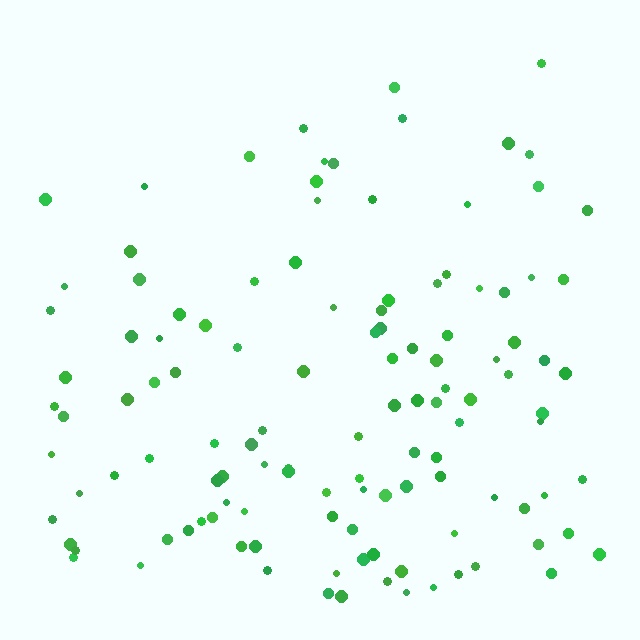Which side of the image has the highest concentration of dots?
The bottom.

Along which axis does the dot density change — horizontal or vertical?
Vertical.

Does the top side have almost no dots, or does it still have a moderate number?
Still a moderate number, just noticeably fewer than the bottom.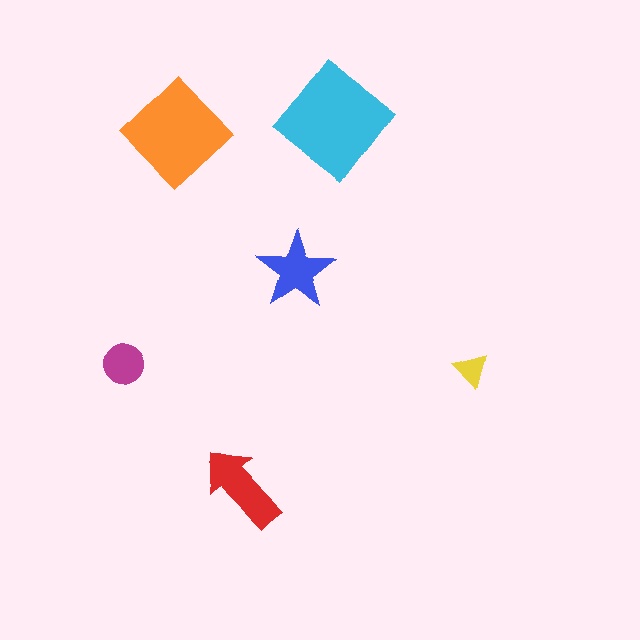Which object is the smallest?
The yellow triangle.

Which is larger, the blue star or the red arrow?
The red arrow.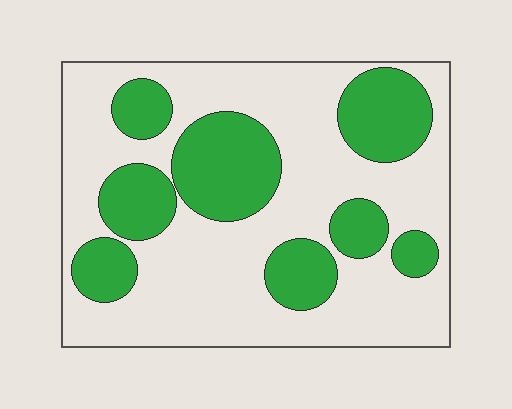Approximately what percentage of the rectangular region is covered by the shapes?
Approximately 35%.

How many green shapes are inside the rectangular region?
8.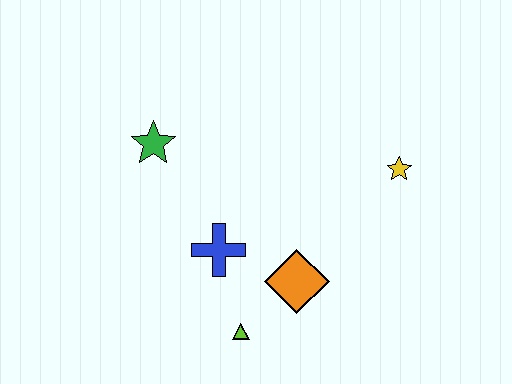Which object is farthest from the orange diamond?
The green star is farthest from the orange diamond.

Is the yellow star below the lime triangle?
No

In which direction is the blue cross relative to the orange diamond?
The blue cross is to the left of the orange diamond.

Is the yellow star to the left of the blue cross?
No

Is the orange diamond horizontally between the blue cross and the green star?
No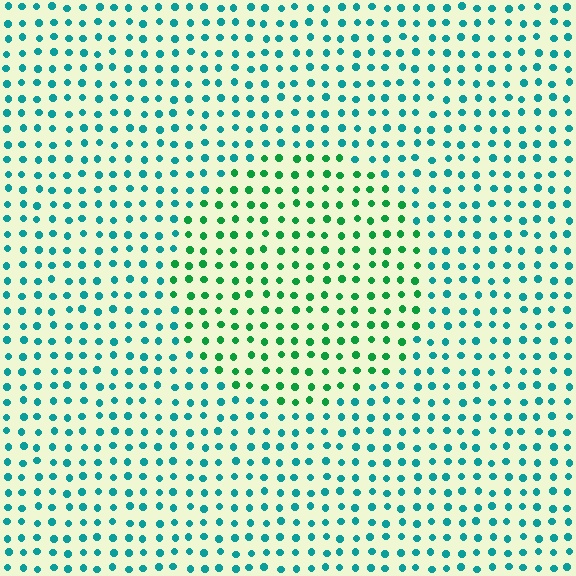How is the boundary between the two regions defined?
The boundary is defined purely by a slight shift in hue (about 39 degrees). Spacing, size, and orientation are identical on both sides.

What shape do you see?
I see a circle.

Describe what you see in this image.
The image is filled with small teal elements in a uniform arrangement. A circle-shaped region is visible where the elements are tinted to a slightly different hue, forming a subtle color boundary.